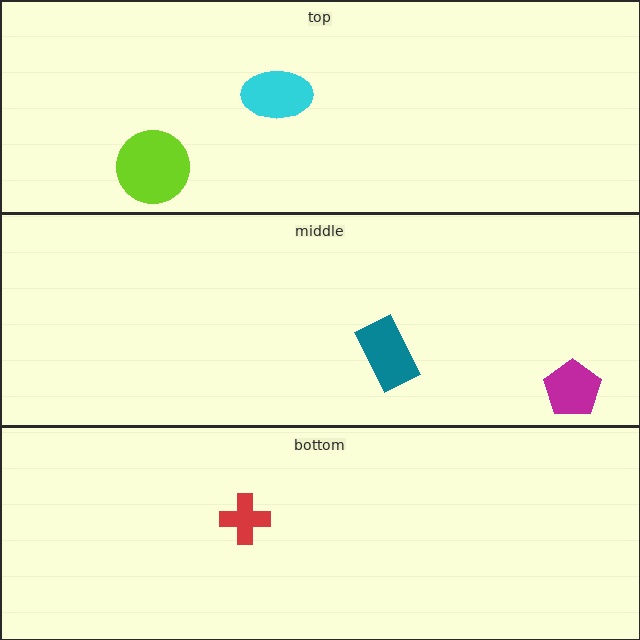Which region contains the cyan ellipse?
The top region.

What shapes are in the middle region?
The magenta pentagon, the teal rectangle.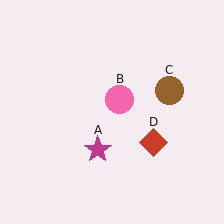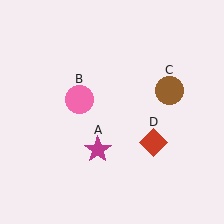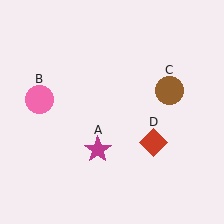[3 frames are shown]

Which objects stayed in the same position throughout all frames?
Magenta star (object A) and brown circle (object C) and red diamond (object D) remained stationary.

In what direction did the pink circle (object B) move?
The pink circle (object B) moved left.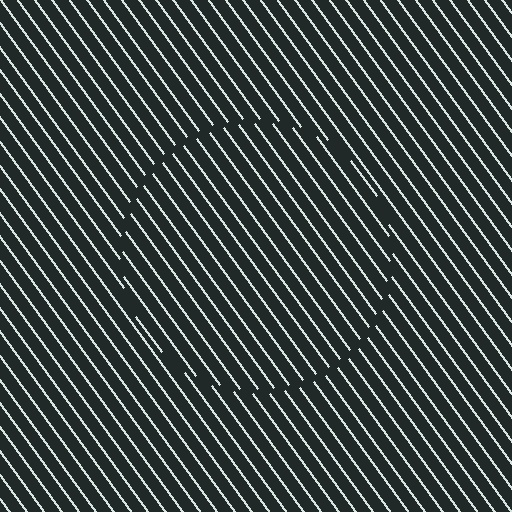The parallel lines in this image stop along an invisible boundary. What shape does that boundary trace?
An illusory circle. The interior of the shape contains the same grating, shifted by half a period — the contour is defined by the phase discontinuity where line-ends from the inner and outer gratings abut.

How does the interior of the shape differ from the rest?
The interior of the shape contains the same grating, shifted by half a period — the contour is defined by the phase discontinuity where line-ends from the inner and outer gratings abut.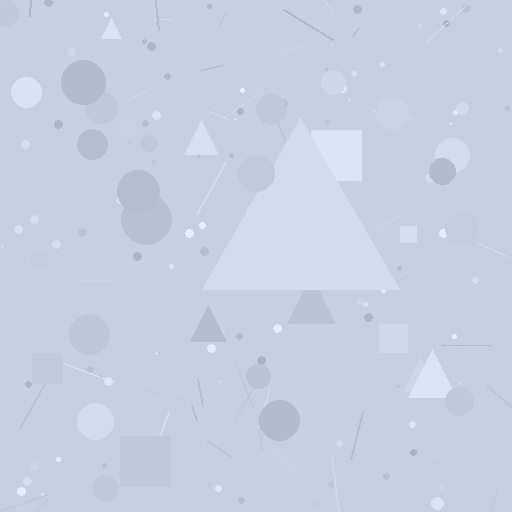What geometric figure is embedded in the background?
A triangle is embedded in the background.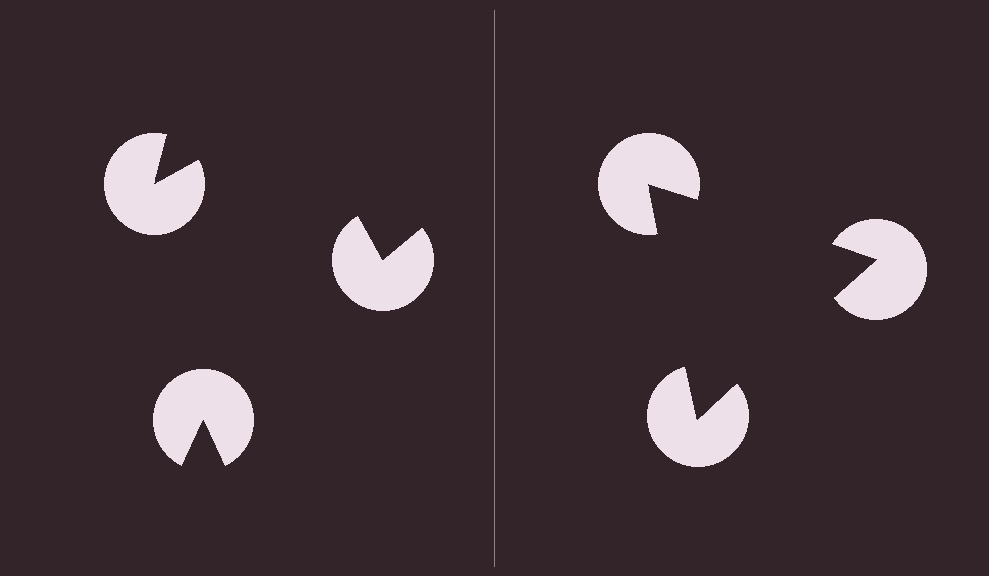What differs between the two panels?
The pac-man discs are positioned identically on both sides; only the wedge orientations differ. On the right they align to a triangle; on the left they are misaligned.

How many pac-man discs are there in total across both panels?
6 — 3 on each side.